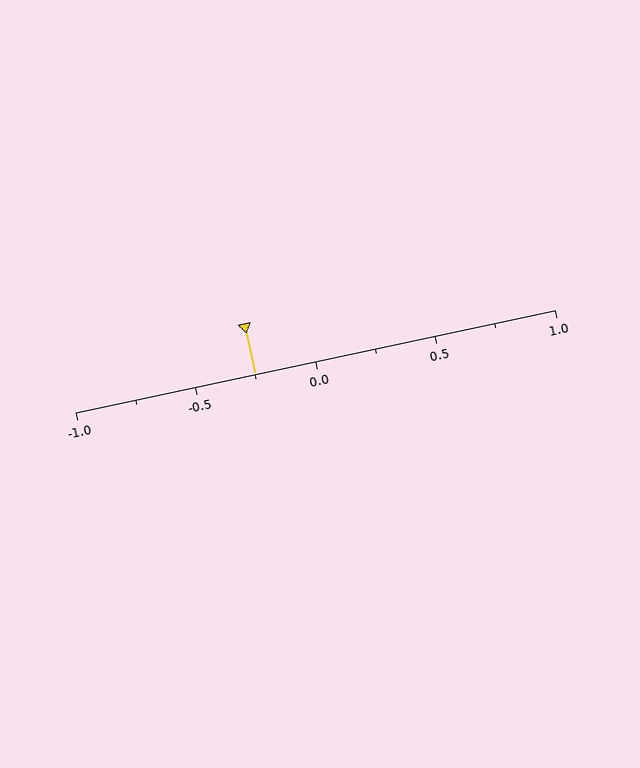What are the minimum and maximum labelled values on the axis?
The axis runs from -1.0 to 1.0.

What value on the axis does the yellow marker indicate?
The marker indicates approximately -0.25.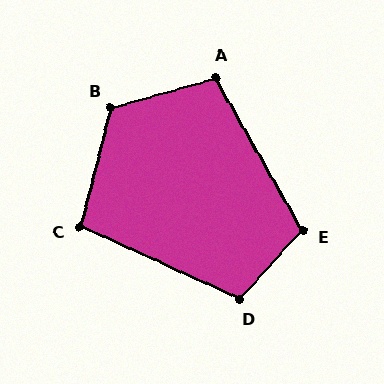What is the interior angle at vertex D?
Approximately 108 degrees (obtuse).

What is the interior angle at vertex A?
Approximately 103 degrees (obtuse).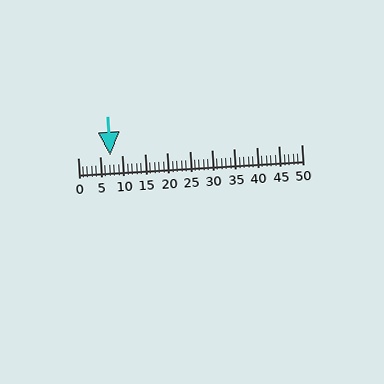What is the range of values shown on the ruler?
The ruler shows values from 0 to 50.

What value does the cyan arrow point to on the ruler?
The cyan arrow points to approximately 7.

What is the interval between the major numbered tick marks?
The major tick marks are spaced 5 units apart.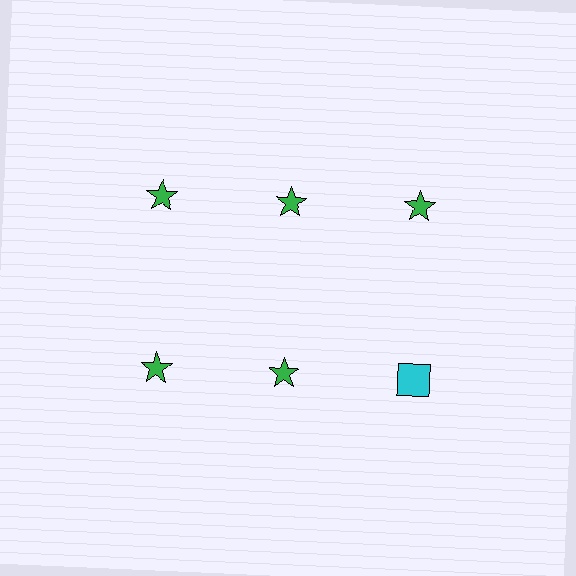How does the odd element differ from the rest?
It differs in both color (cyan instead of green) and shape (square instead of star).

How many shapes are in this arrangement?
There are 6 shapes arranged in a grid pattern.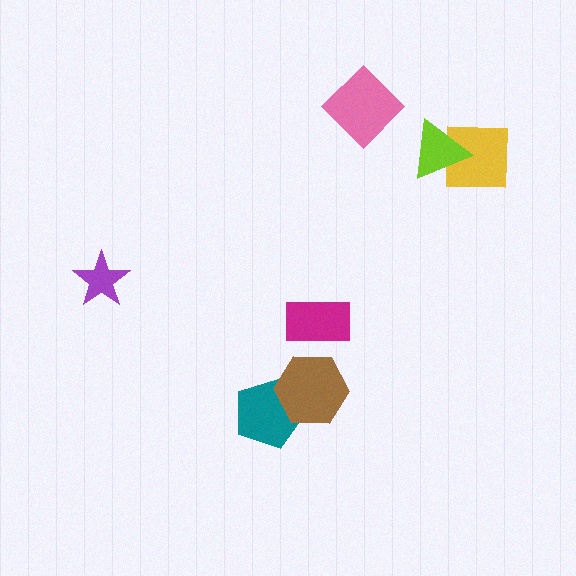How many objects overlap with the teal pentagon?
1 object overlaps with the teal pentagon.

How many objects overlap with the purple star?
0 objects overlap with the purple star.